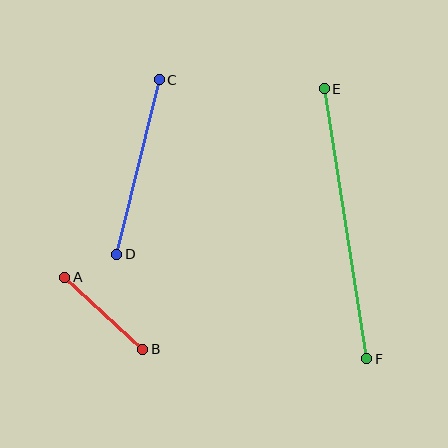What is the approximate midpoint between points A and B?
The midpoint is at approximately (104, 313) pixels.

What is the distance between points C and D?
The distance is approximately 180 pixels.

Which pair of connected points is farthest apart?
Points E and F are farthest apart.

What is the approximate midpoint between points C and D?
The midpoint is at approximately (138, 167) pixels.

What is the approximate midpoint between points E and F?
The midpoint is at approximately (345, 224) pixels.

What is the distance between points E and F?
The distance is approximately 273 pixels.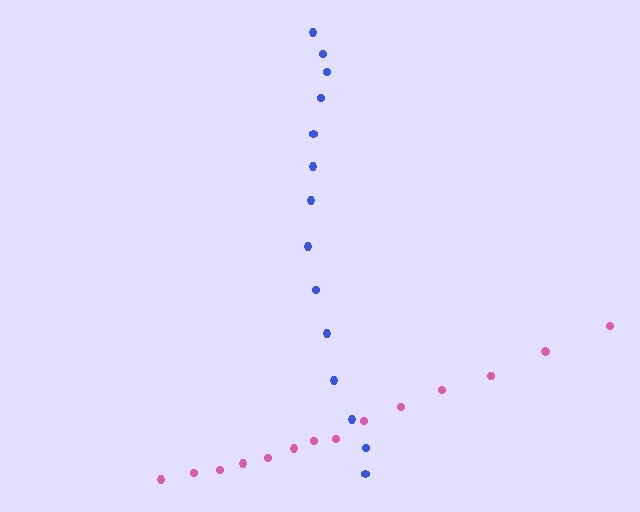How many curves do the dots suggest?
There are 2 distinct paths.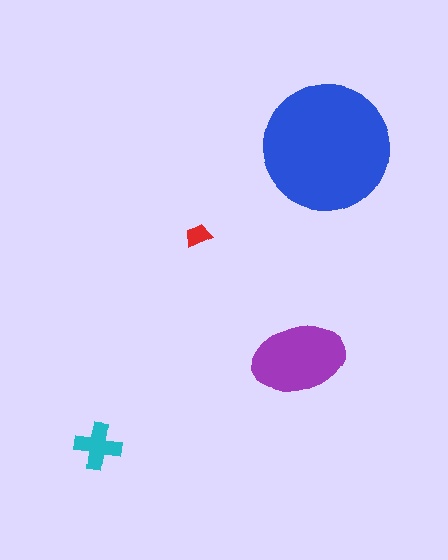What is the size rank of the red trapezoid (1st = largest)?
4th.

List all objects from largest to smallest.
The blue circle, the purple ellipse, the cyan cross, the red trapezoid.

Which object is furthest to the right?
The blue circle is rightmost.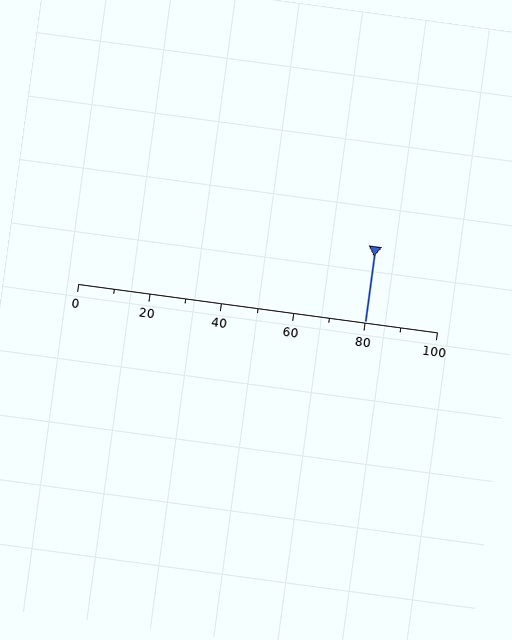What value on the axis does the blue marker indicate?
The marker indicates approximately 80.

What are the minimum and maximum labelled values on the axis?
The axis runs from 0 to 100.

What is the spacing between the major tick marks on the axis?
The major ticks are spaced 20 apart.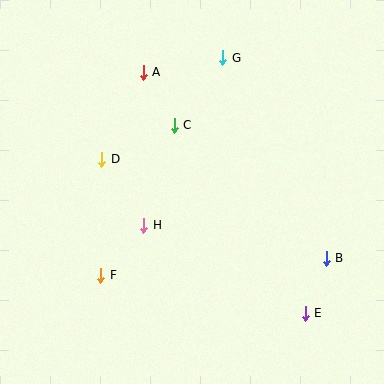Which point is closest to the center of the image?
Point H at (144, 225) is closest to the center.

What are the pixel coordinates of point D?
Point D is at (102, 159).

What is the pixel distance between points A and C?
The distance between A and C is 61 pixels.